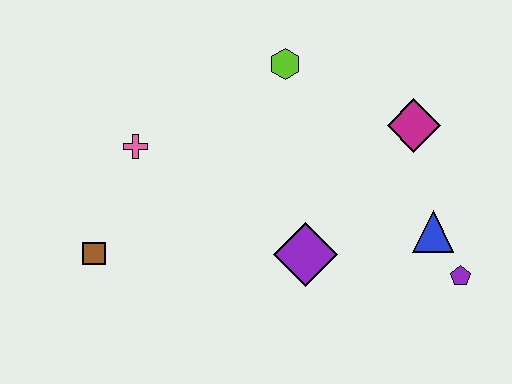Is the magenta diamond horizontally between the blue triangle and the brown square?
Yes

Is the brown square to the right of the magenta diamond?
No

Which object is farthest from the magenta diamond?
The brown square is farthest from the magenta diamond.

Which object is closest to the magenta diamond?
The blue triangle is closest to the magenta diamond.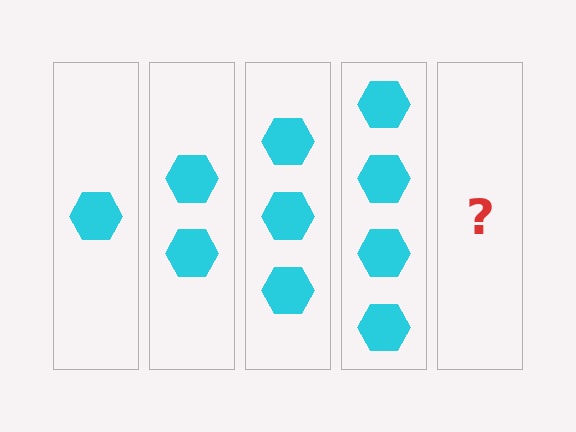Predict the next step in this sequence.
The next step is 5 hexagons.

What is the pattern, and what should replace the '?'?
The pattern is that each step adds one more hexagon. The '?' should be 5 hexagons.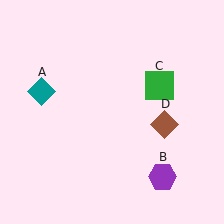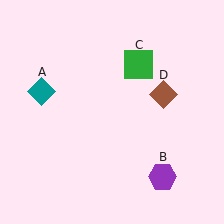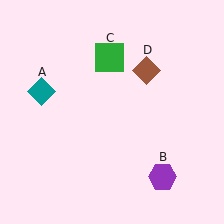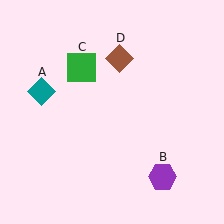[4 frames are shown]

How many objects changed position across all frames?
2 objects changed position: green square (object C), brown diamond (object D).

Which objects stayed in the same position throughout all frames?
Teal diamond (object A) and purple hexagon (object B) remained stationary.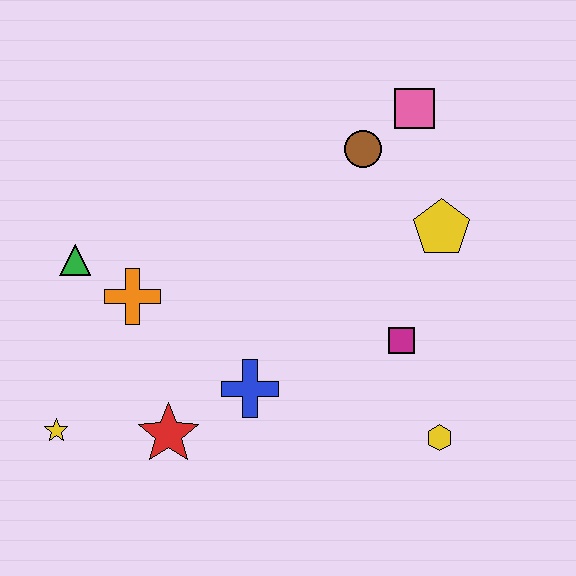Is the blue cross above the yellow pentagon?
No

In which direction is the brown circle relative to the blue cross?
The brown circle is above the blue cross.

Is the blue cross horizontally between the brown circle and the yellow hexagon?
No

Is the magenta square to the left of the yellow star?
No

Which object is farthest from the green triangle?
The yellow hexagon is farthest from the green triangle.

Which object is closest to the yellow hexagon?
The magenta square is closest to the yellow hexagon.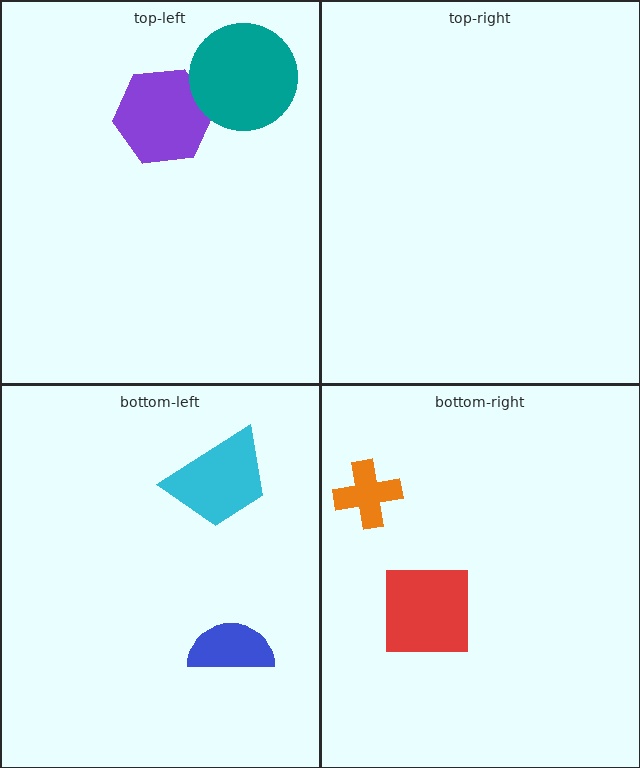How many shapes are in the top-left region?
2.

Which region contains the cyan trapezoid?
The bottom-left region.